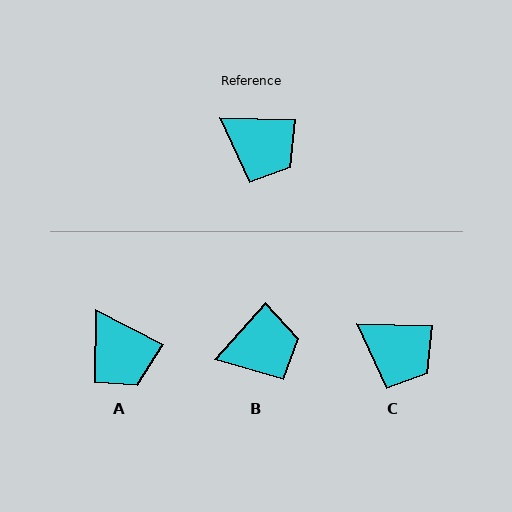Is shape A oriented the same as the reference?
No, it is off by about 26 degrees.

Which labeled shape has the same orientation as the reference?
C.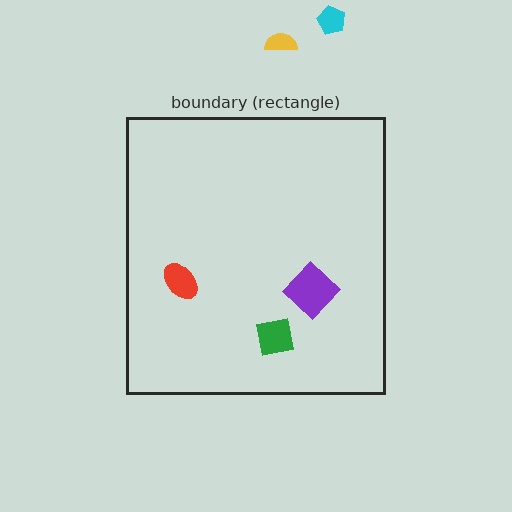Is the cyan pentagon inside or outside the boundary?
Outside.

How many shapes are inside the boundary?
3 inside, 2 outside.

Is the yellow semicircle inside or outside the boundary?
Outside.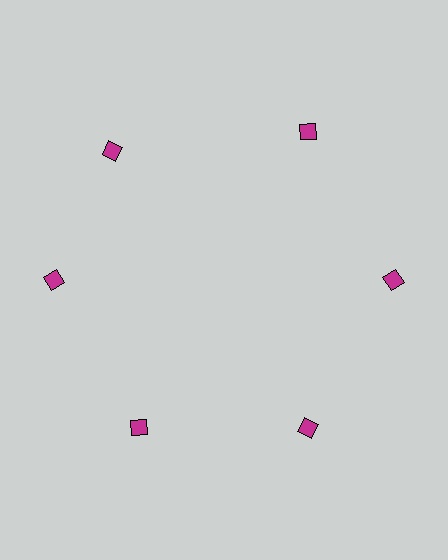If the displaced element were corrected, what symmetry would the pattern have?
It would have 6-fold rotational symmetry — the pattern would map onto itself every 60 degrees.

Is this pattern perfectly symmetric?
No. The 6 magenta diamonds are arranged in a ring, but one element near the 11 o'clock position is rotated out of alignment along the ring, breaking the 6-fold rotational symmetry.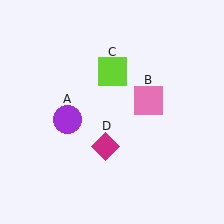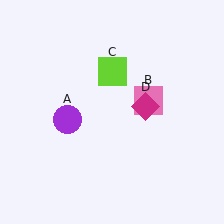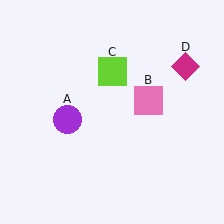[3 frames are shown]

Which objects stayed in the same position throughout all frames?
Purple circle (object A) and pink square (object B) and lime square (object C) remained stationary.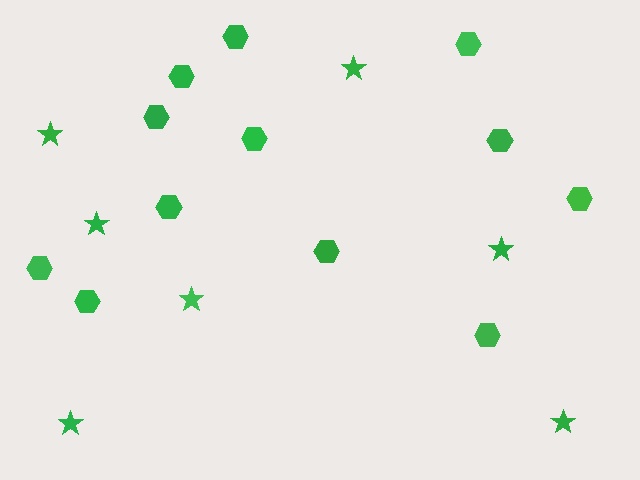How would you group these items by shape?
There are 2 groups: one group of stars (7) and one group of hexagons (12).